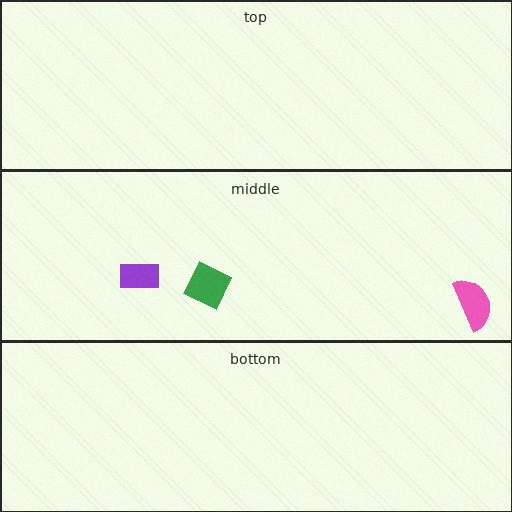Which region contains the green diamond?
The middle region.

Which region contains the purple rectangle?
The middle region.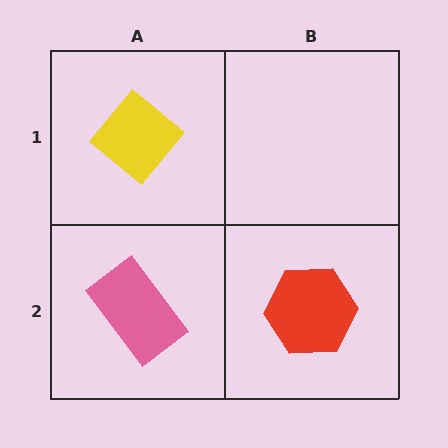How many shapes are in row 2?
2 shapes.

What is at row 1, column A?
A yellow diamond.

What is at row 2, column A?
A pink rectangle.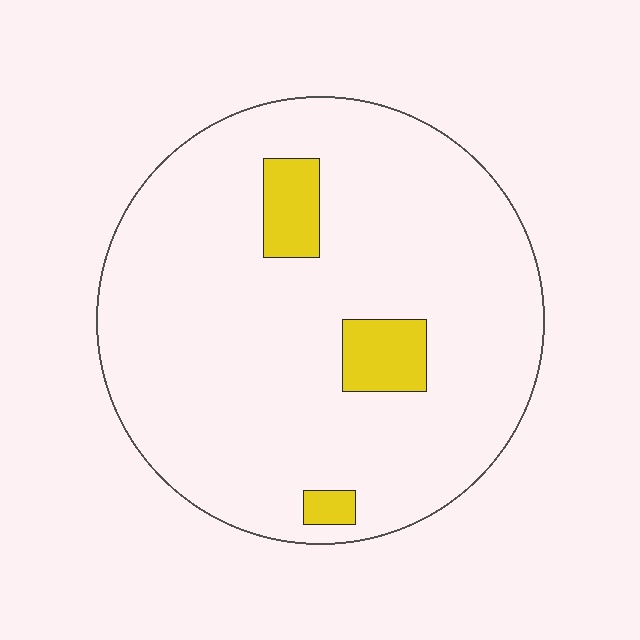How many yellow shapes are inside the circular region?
3.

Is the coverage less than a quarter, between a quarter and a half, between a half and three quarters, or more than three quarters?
Less than a quarter.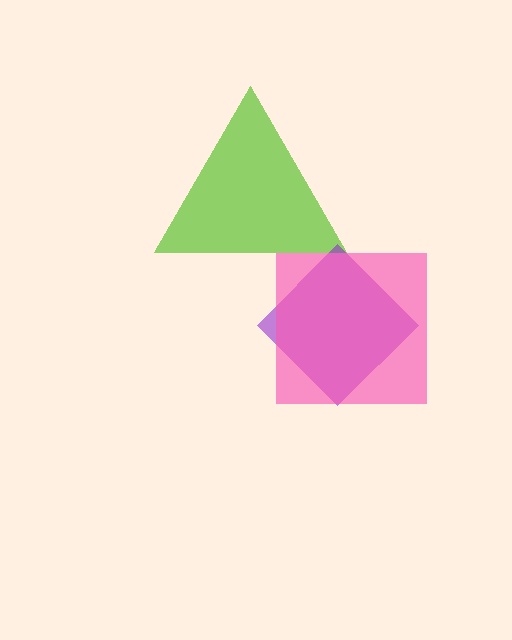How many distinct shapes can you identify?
There are 3 distinct shapes: a lime triangle, a purple diamond, a pink square.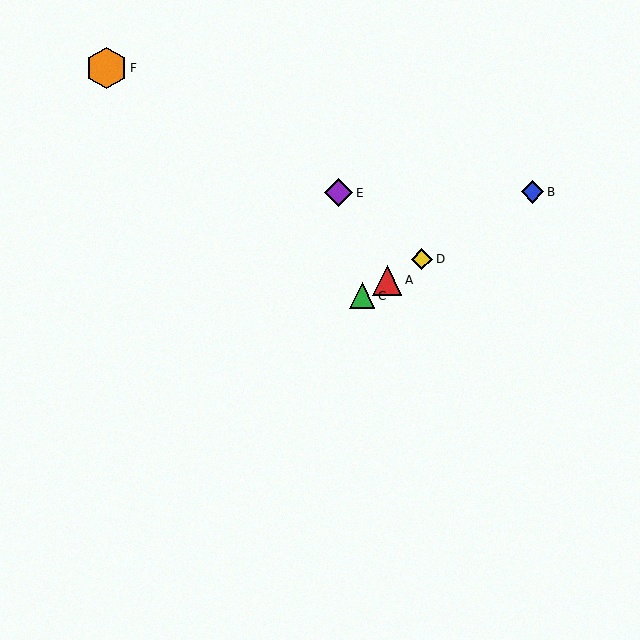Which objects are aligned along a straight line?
Objects A, B, C, D are aligned along a straight line.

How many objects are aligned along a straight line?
4 objects (A, B, C, D) are aligned along a straight line.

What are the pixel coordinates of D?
Object D is at (422, 259).